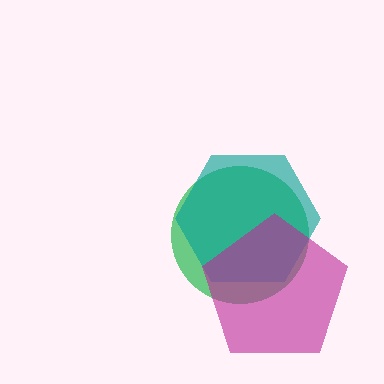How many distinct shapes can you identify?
There are 3 distinct shapes: a green circle, a teal hexagon, a magenta pentagon.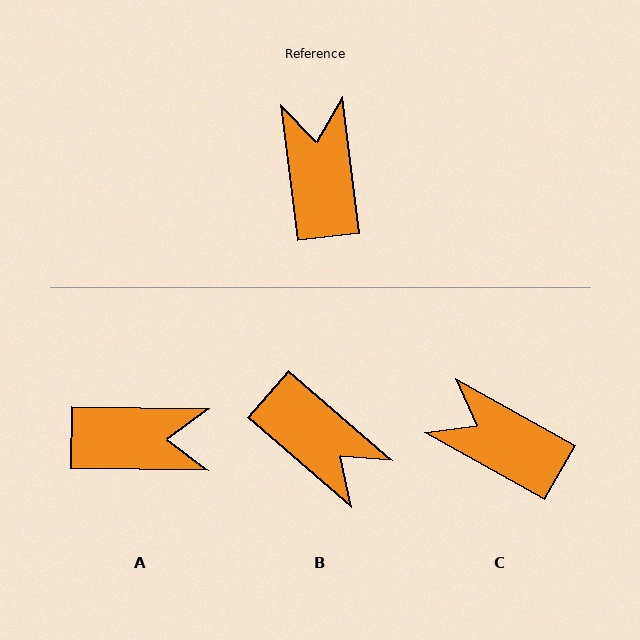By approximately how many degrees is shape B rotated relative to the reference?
Approximately 138 degrees clockwise.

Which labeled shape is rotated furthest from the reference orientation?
B, about 138 degrees away.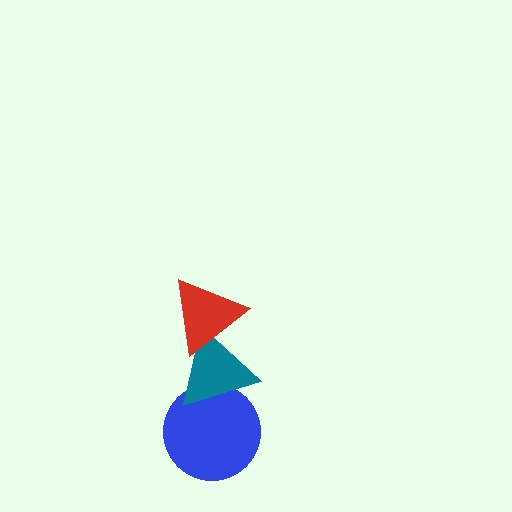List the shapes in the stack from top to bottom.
From top to bottom: the red triangle, the teal triangle, the blue circle.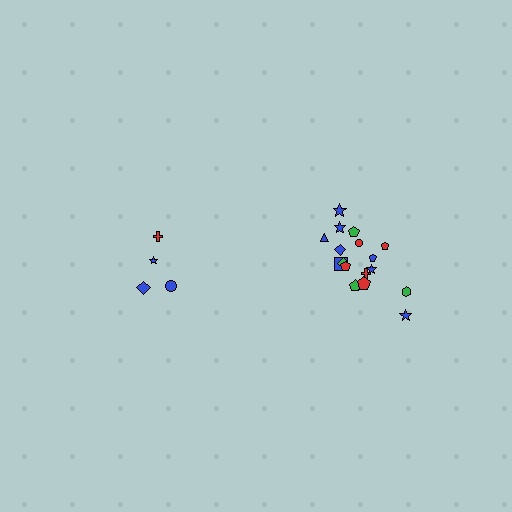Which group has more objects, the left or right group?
The right group.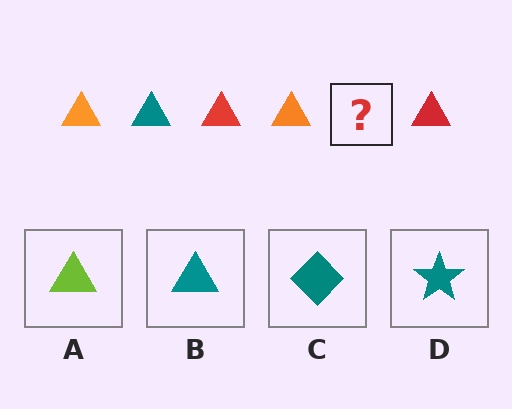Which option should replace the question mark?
Option B.